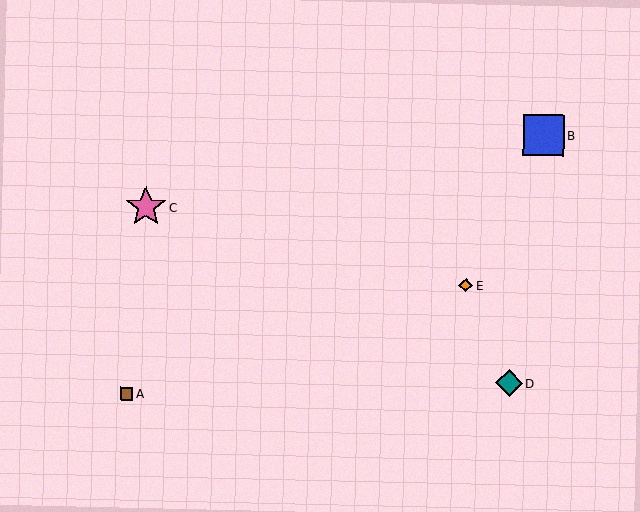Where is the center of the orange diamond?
The center of the orange diamond is at (466, 285).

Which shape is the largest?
The blue square (labeled B) is the largest.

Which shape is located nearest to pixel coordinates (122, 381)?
The brown square (labeled A) at (126, 394) is nearest to that location.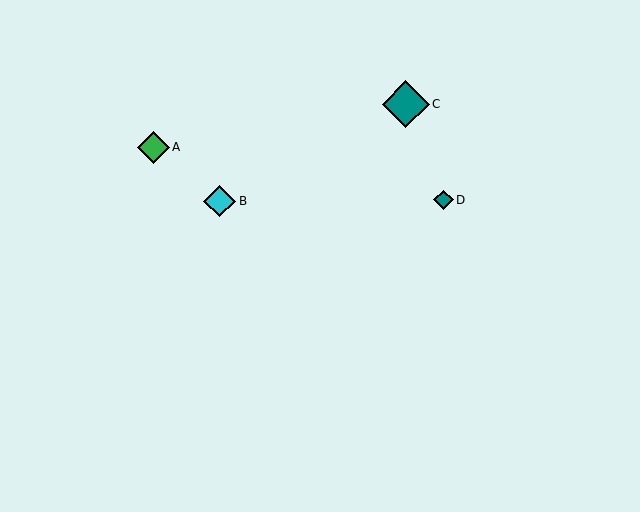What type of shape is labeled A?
Shape A is a green diamond.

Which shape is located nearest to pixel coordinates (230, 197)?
The cyan diamond (labeled B) at (220, 201) is nearest to that location.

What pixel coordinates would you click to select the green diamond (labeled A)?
Click at (153, 147) to select the green diamond A.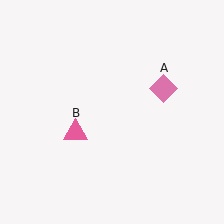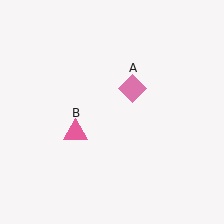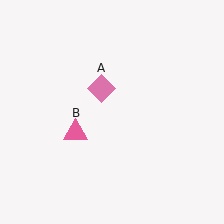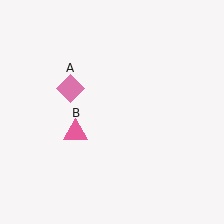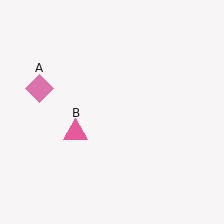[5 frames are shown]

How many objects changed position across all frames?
1 object changed position: pink diamond (object A).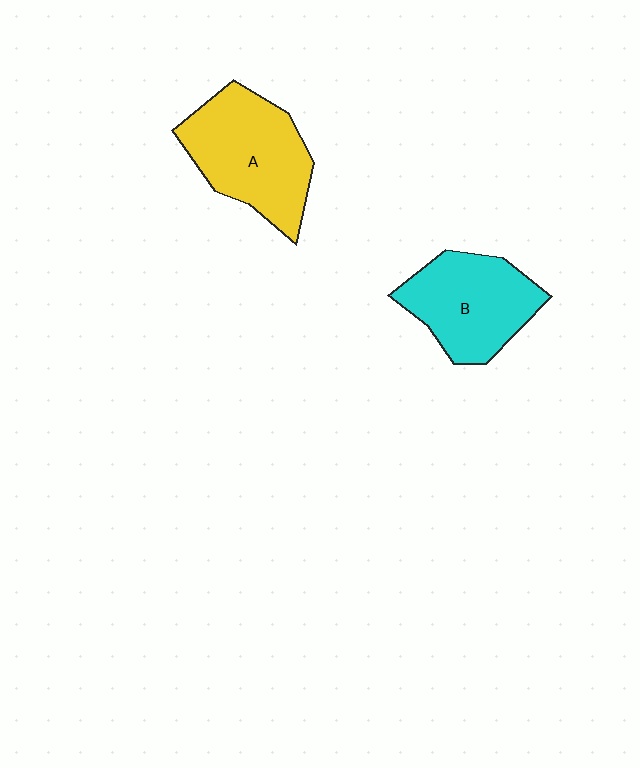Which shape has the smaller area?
Shape B (cyan).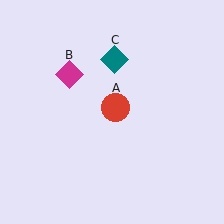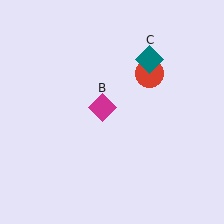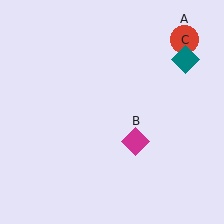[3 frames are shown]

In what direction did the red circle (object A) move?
The red circle (object A) moved up and to the right.